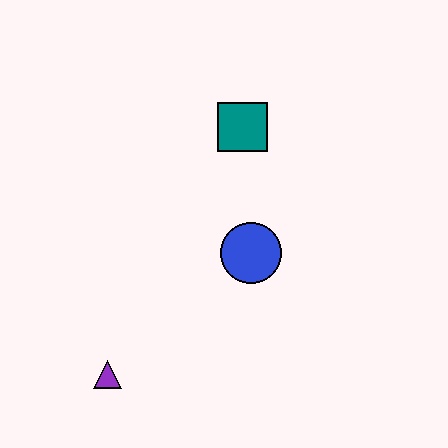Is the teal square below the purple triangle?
No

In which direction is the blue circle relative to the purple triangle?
The blue circle is to the right of the purple triangle.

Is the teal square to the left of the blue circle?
Yes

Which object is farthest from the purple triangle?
The teal square is farthest from the purple triangle.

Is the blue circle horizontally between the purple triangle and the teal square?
No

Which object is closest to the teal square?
The blue circle is closest to the teal square.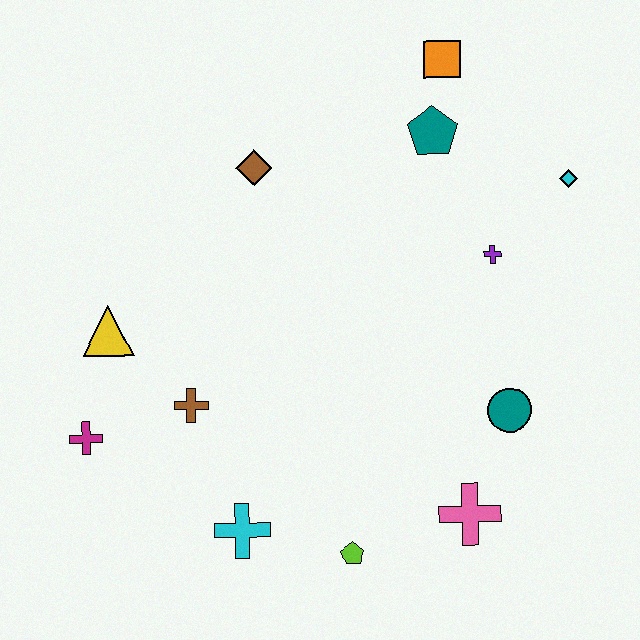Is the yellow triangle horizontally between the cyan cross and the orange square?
No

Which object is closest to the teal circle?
The pink cross is closest to the teal circle.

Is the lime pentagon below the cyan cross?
Yes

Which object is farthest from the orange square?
The magenta cross is farthest from the orange square.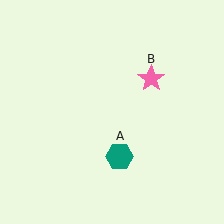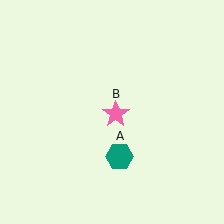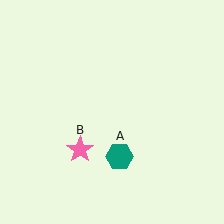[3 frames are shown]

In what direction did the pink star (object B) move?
The pink star (object B) moved down and to the left.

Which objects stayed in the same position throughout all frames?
Teal hexagon (object A) remained stationary.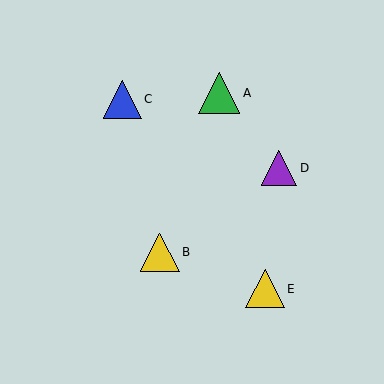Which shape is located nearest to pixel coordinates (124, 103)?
The blue triangle (labeled C) at (122, 99) is nearest to that location.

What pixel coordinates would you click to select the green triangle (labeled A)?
Click at (219, 93) to select the green triangle A.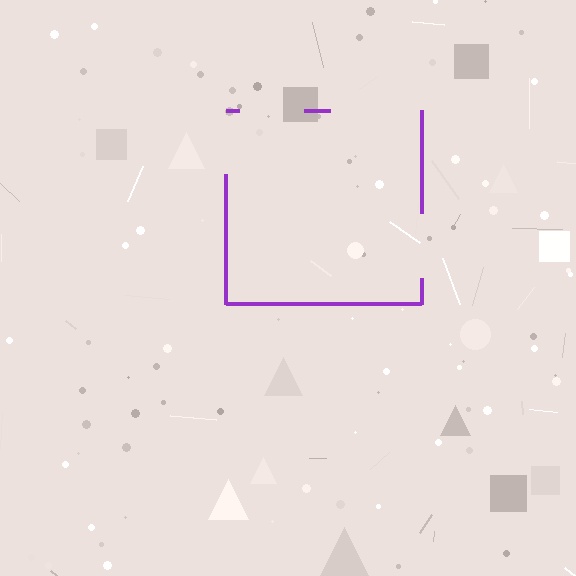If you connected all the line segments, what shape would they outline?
They would outline a square.